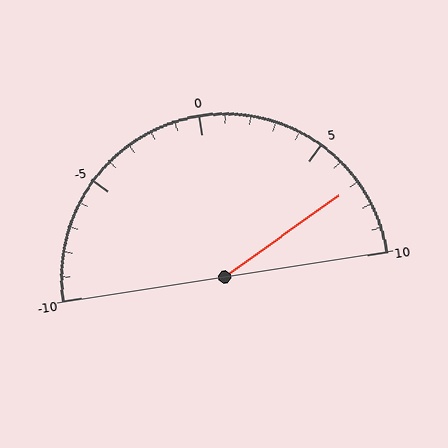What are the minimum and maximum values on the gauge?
The gauge ranges from -10 to 10.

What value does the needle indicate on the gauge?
The needle indicates approximately 7.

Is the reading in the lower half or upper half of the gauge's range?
The reading is in the upper half of the range (-10 to 10).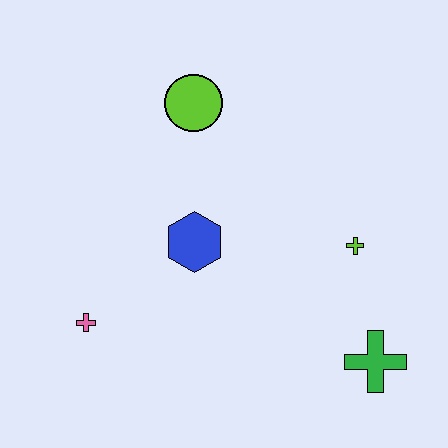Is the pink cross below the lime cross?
Yes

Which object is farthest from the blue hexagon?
The green cross is farthest from the blue hexagon.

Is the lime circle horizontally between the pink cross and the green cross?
Yes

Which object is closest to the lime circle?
The blue hexagon is closest to the lime circle.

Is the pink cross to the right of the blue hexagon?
No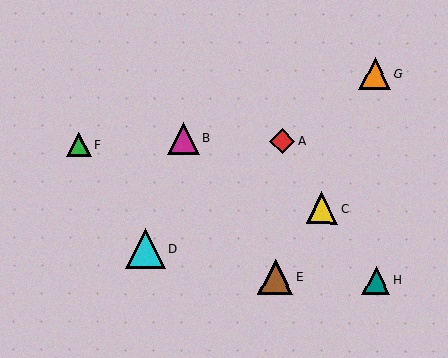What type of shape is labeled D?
Shape D is a cyan triangle.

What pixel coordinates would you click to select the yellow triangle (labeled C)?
Click at (322, 208) to select the yellow triangle C.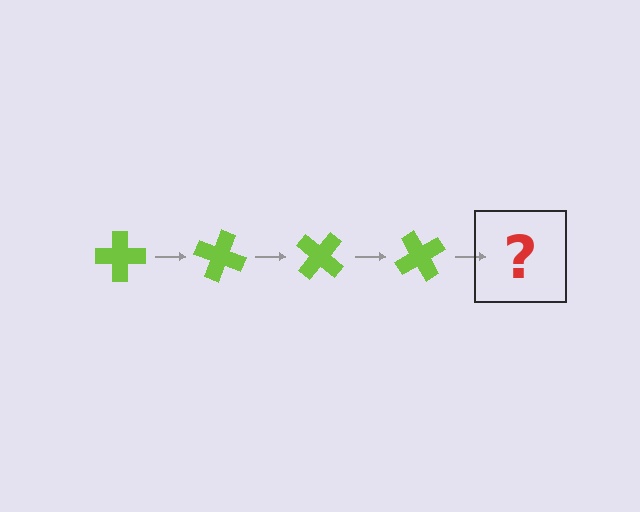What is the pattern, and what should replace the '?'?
The pattern is that the cross rotates 20 degrees each step. The '?' should be a lime cross rotated 80 degrees.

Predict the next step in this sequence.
The next step is a lime cross rotated 80 degrees.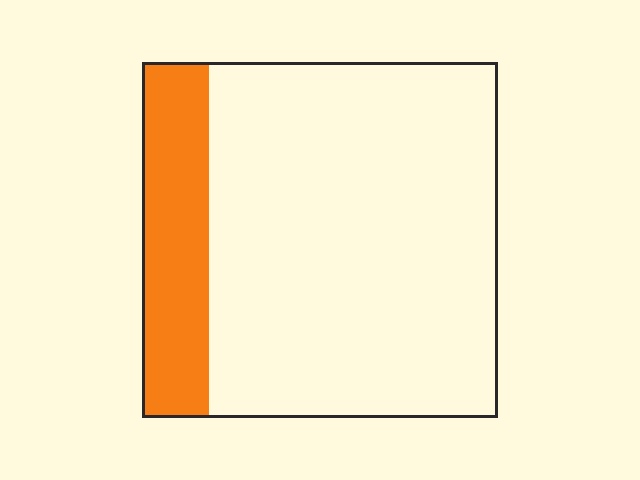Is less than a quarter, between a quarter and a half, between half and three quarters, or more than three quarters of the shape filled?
Less than a quarter.